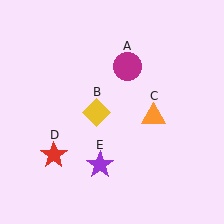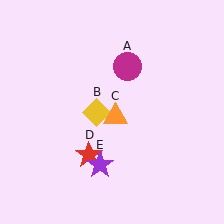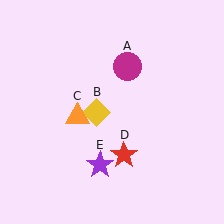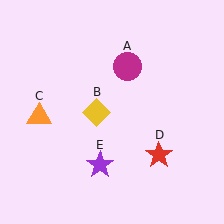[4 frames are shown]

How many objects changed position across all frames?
2 objects changed position: orange triangle (object C), red star (object D).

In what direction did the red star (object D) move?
The red star (object D) moved right.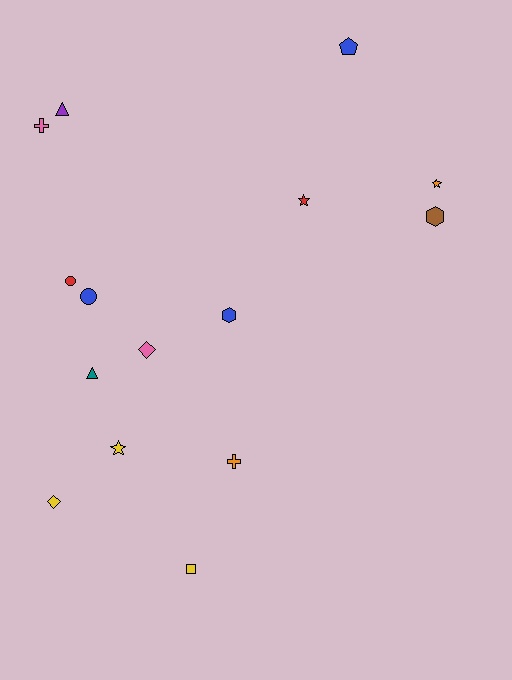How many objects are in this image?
There are 15 objects.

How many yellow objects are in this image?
There are 3 yellow objects.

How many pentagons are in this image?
There is 1 pentagon.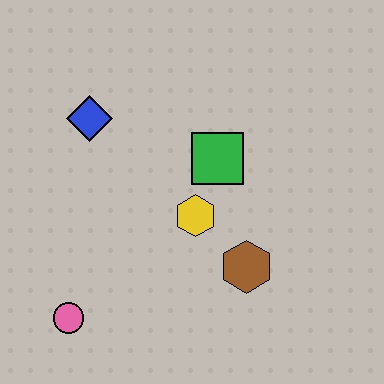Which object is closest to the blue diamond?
The green square is closest to the blue diamond.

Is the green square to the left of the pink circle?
No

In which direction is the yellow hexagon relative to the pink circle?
The yellow hexagon is to the right of the pink circle.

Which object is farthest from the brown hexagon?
The blue diamond is farthest from the brown hexagon.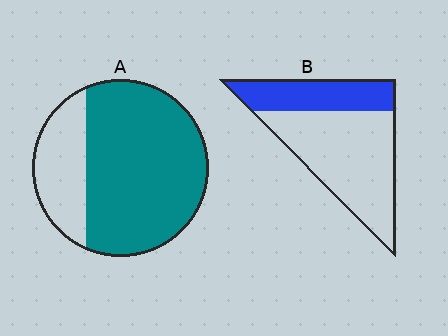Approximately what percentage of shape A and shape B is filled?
A is approximately 75% and B is approximately 35%.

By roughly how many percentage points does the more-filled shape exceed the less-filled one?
By roughly 40 percentage points (A over B).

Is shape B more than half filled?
No.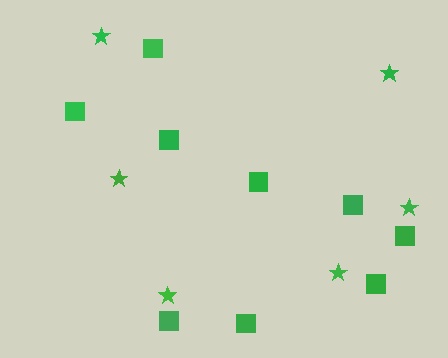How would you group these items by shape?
There are 2 groups: one group of squares (9) and one group of stars (6).